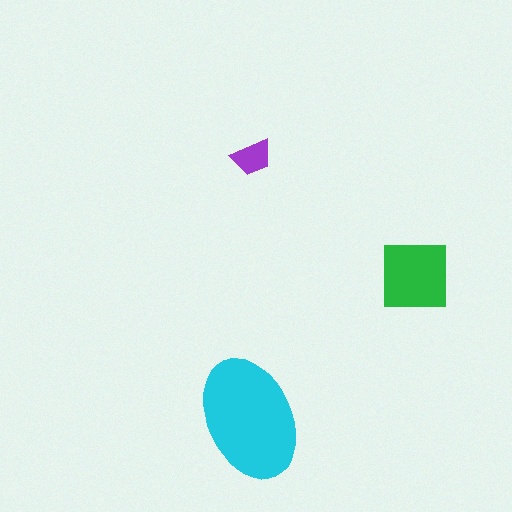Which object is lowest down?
The cyan ellipse is bottommost.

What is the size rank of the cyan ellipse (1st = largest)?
1st.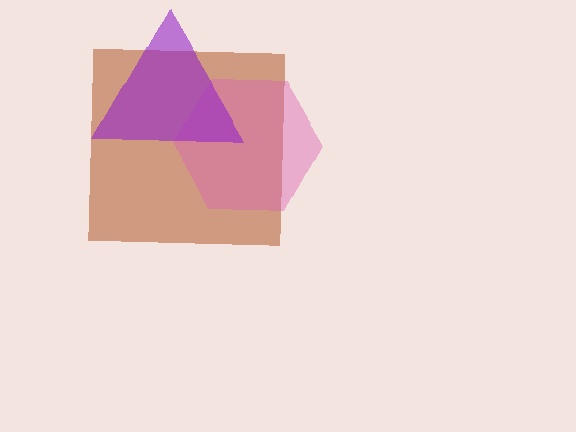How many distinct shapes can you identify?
There are 3 distinct shapes: a brown square, a pink hexagon, a purple triangle.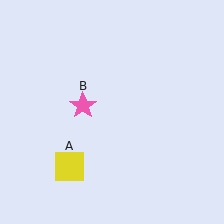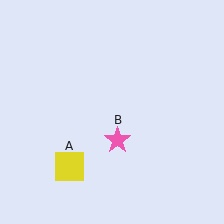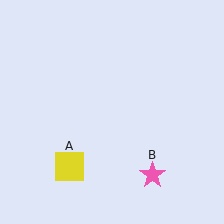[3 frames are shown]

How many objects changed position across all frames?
1 object changed position: pink star (object B).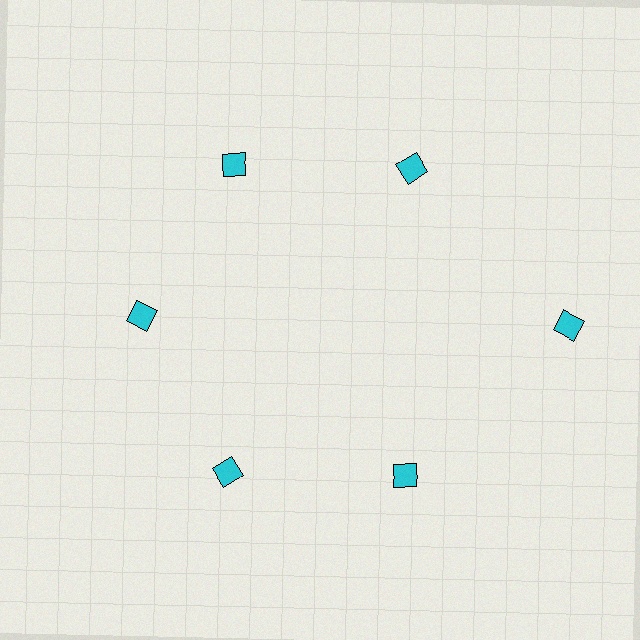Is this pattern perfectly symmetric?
No. The 6 cyan diamonds are arranged in a ring, but one element near the 3 o'clock position is pushed outward from the center, breaking the 6-fold rotational symmetry.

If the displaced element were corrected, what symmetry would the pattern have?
It would have 6-fold rotational symmetry — the pattern would map onto itself every 60 degrees.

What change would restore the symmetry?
The symmetry would be restored by moving it inward, back onto the ring so that all 6 diamonds sit at equal angles and equal distance from the center.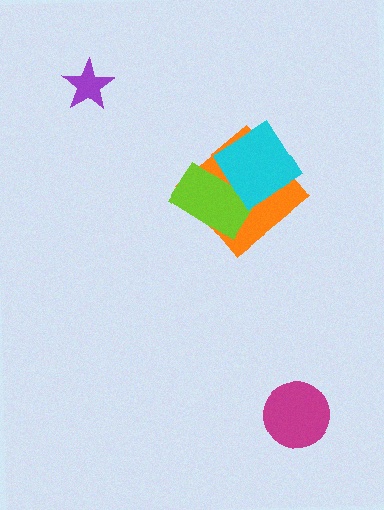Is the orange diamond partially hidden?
Yes, it is partially covered by another shape.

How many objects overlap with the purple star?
0 objects overlap with the purple star.